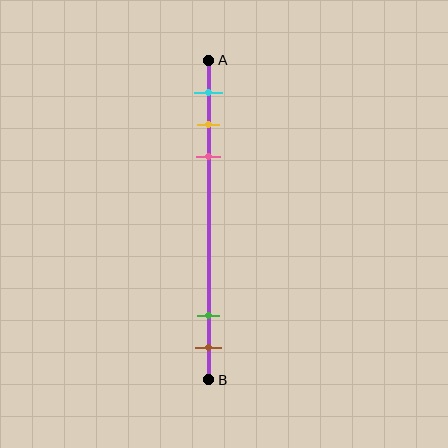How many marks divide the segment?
There are 5 marks dividing the segment.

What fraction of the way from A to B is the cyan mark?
The cyan mark is approximately 10% (0.1) of the way from A to B.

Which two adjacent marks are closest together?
The yellow and pink marks are the closest adjacent pair.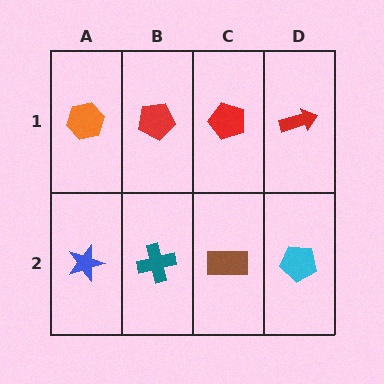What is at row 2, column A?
A blue star.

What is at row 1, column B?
A red pentagon.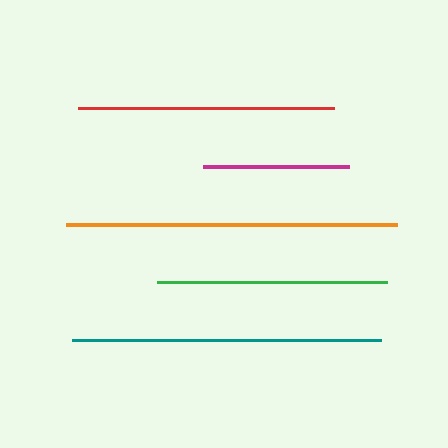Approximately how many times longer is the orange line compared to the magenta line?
The orange line is approximately 2.3 times the length of the magenta line.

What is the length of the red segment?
The red segment is approximately 256 pixels long.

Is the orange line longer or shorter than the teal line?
The orange line is longer than the teal line.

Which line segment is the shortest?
The magenta line is the shortest at approximately 147 pixels.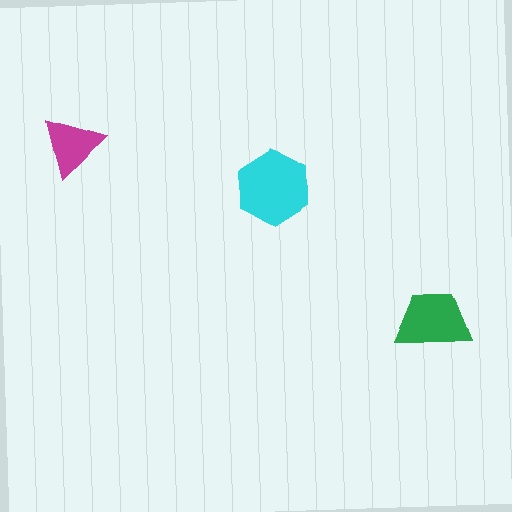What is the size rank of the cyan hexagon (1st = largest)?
1st.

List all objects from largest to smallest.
The cyan hexagon, the green trapezoid, the magenta triangle.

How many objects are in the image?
There are 3 objects in the image.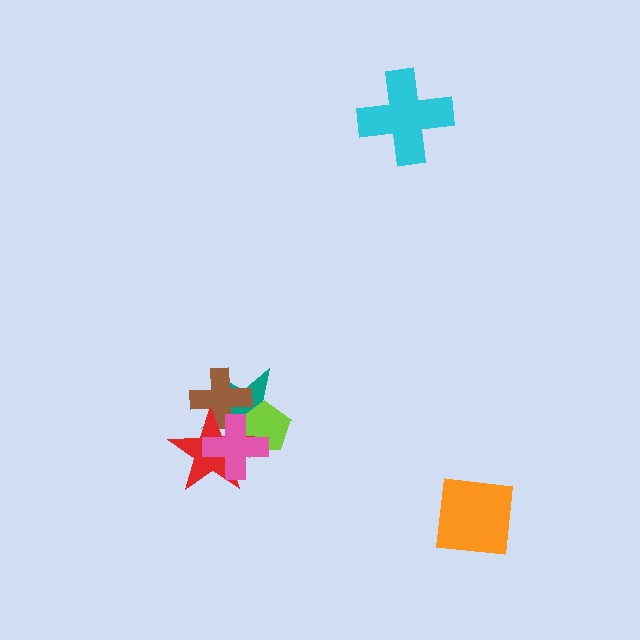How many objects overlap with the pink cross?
4 objects overlap with the pink cross.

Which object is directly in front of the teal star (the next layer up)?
The lime pentagon is directly in front of the teal star.